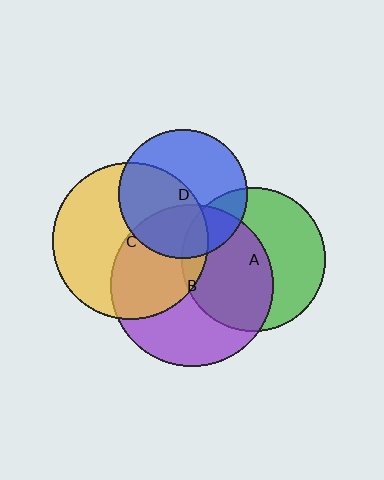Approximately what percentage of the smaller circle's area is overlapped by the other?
Approximately 50%.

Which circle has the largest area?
Circle B (purple).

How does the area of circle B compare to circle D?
Approximately 1.6 times.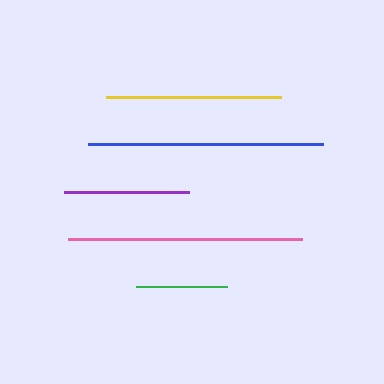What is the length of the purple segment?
The purple segment is approximately 125 pixels long.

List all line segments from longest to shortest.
From longest to shortest: blue, pink, yellow, purple, green.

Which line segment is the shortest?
The green line is the shortest at approximately 92 pixels.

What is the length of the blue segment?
The blue segment is approximately 234 pixels long.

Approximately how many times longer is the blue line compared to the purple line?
The blue line is approximately 1.9 times the length of the purple line.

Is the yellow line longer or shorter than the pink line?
The pink line is longer than the yellow line.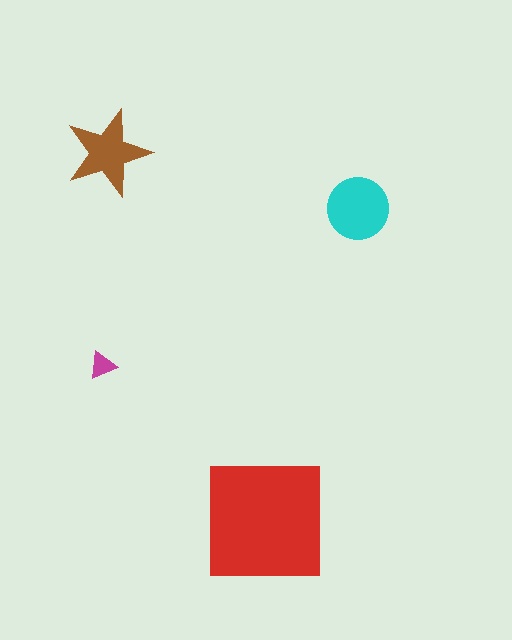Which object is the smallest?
The magenta triangle.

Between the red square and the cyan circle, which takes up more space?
The red square.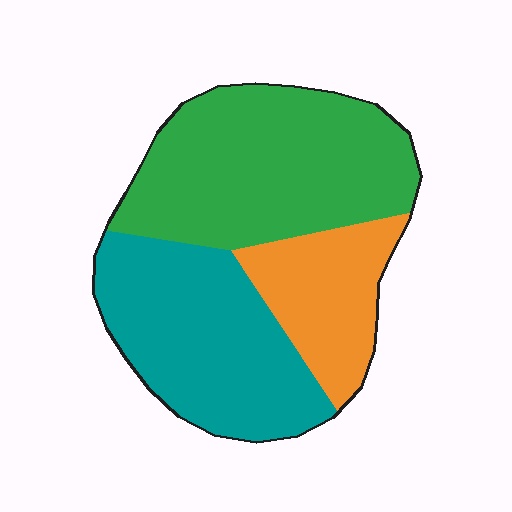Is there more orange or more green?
Green.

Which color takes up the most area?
Green, at roughly 45%.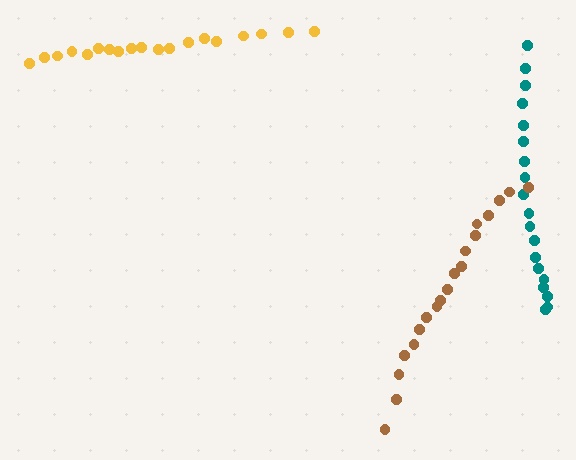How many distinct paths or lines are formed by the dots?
There are 3 distinct paths.